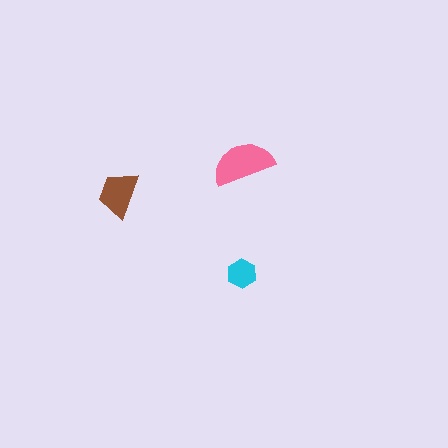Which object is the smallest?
The cyan hexagon.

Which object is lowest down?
The cyan hexagon is bottommost.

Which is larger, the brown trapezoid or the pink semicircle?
The pink semicircle.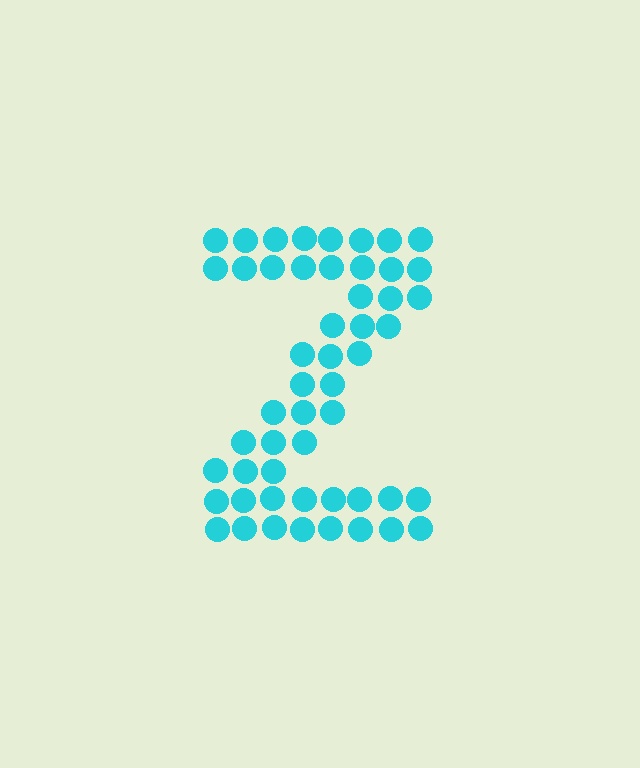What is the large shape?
The large shape is the letter Z.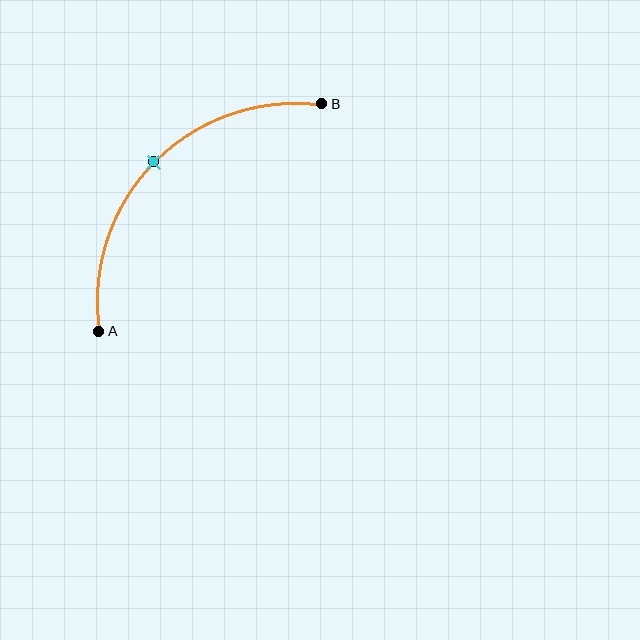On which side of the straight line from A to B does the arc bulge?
The arc bulges above and to the left of the straight line connecting A and B.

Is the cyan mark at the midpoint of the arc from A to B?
Yes. The cyan mark lies on the arc at equal arc-length from both A and B — it is the arc midpoint.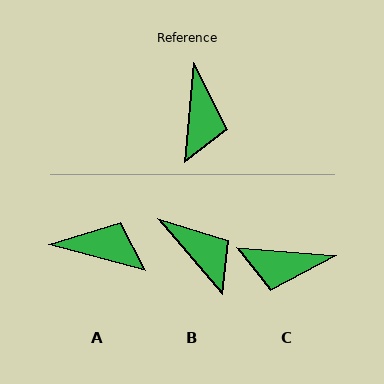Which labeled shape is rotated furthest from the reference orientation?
C, about 89 degrees away.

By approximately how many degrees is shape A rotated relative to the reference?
Approximately 80 degrees counter-clockwise.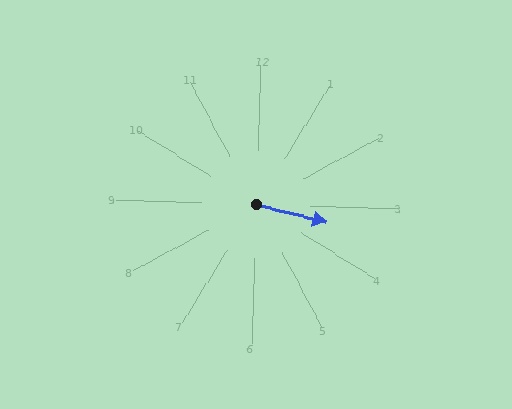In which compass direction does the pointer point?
East.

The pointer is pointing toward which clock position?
Roughly 3 o'clock.